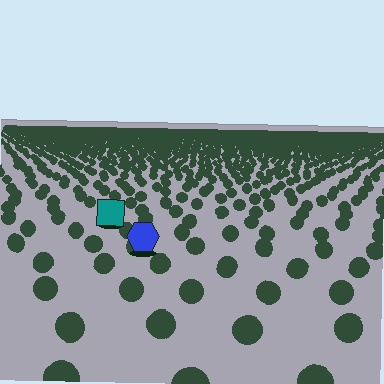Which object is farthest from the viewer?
The teal square is farthest from the viewer. It appears smaller and the ground texture around it is denser.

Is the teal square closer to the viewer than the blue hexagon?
No. The blue hexagon is closer — you can tell from the texture gradient: the ground texture is coarser near it.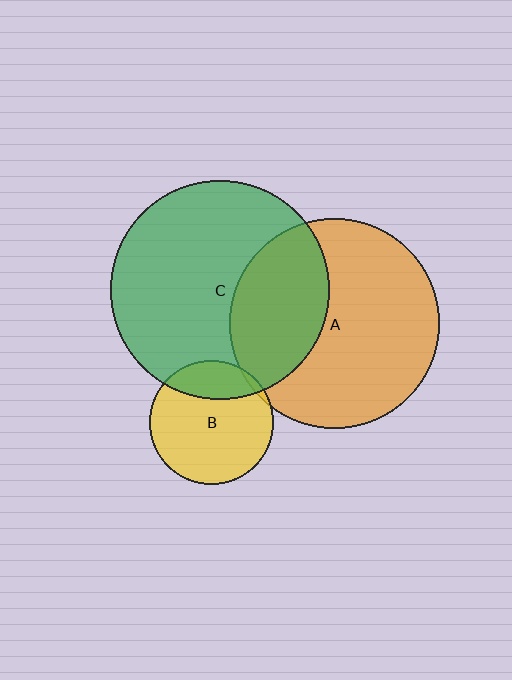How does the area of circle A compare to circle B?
Approximately 2.9 times.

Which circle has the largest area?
Circle C (green).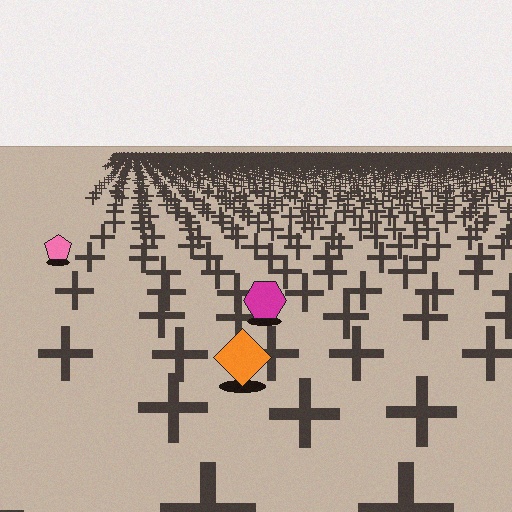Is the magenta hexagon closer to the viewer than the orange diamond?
No. The orange diamond is closer — you can tell from the texture gradient: the ground texture is coarser near it.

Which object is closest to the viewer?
The orange diamond is closest. The texture marks near it are larger and more spread out.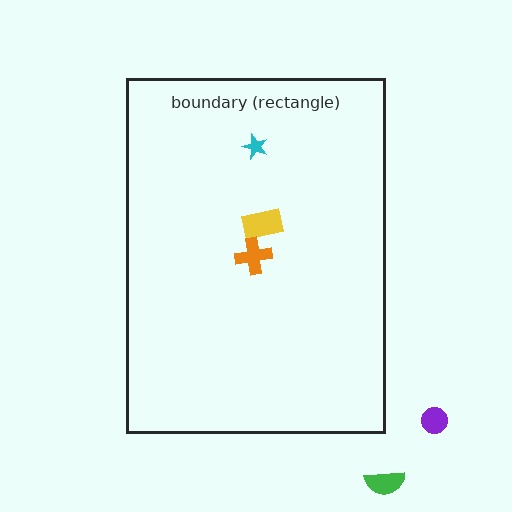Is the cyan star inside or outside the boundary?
Inside.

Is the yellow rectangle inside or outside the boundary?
Inside.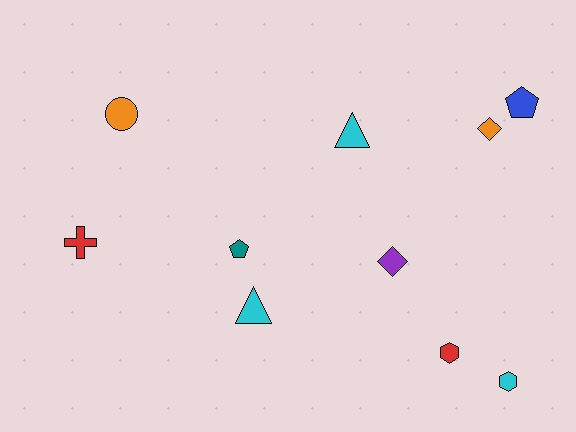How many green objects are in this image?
There are no green objects.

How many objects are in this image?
There are 10 objects.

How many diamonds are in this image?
There are 2 diamonds.